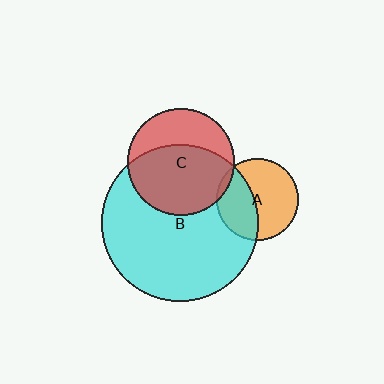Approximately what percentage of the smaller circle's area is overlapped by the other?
Approximately 5%.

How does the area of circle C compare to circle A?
Approximately 1.7 times.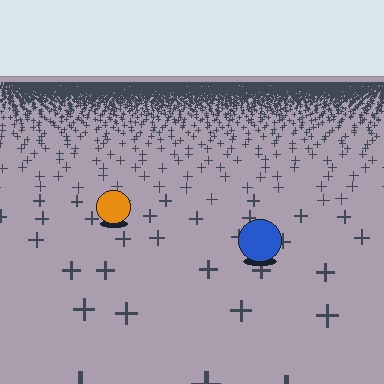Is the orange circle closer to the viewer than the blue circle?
No. The blue circle is closer — you can tell from the texture gradient: the ground texture is coarser near it.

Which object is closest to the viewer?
The blue circle is closest. The texture marks near it are larger and more spread out.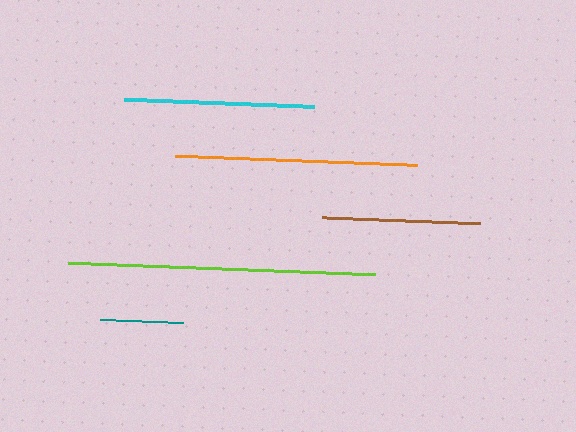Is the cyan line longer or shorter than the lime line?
The lime line is longer than the cyan line.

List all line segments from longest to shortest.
From longest to shortest: lime, orange, cyan, brown, teal.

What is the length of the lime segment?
The lime segment is approximately 307 pixels long.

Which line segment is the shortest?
The teal line is the shortest at approximately 83 pixels.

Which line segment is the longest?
The lime line is the longest at approximately 307 pixels.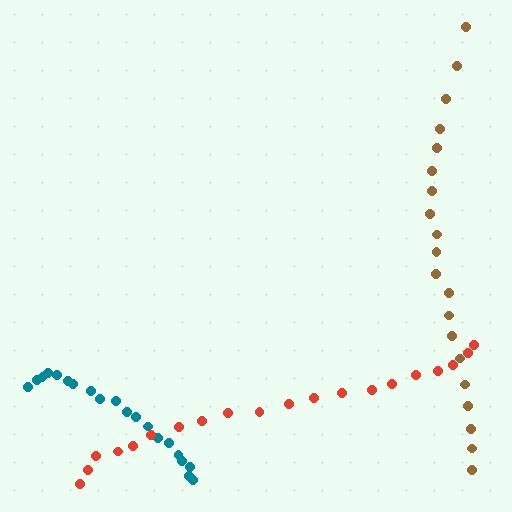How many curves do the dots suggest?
There are 3 distinct paths.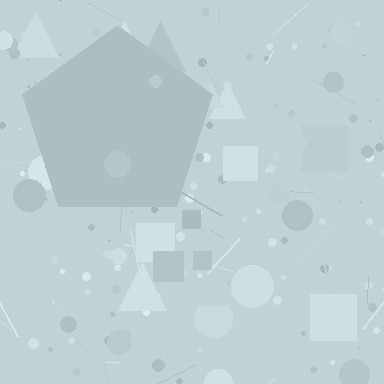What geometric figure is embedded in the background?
A pentagon is embedded in the background.